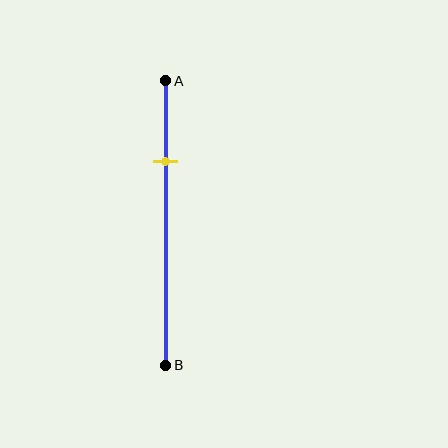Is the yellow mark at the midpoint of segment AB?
No, the mark is at about 30% from A, not at the 50% midpoint.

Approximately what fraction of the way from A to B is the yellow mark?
The yellow mark is approximately 30% of the way from A to B.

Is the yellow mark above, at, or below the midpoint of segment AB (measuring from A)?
The yellow mark is above the midpoint of segment AB.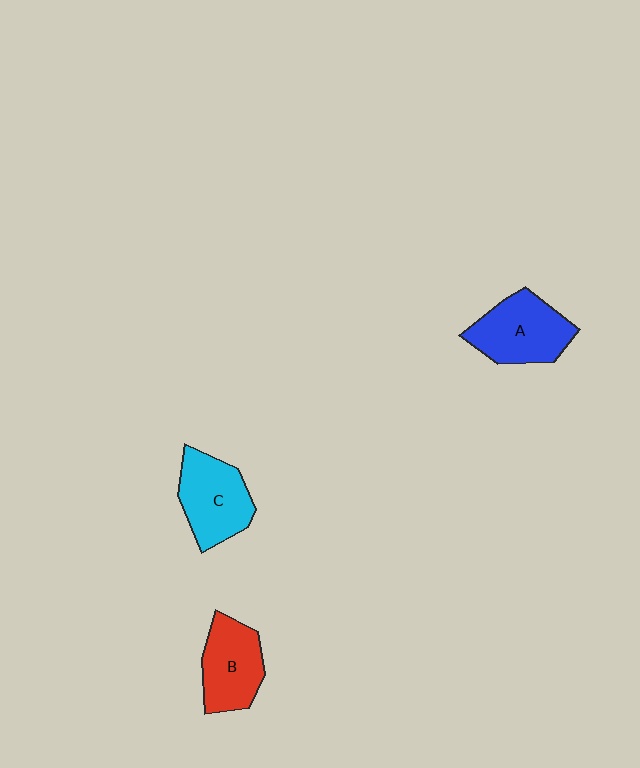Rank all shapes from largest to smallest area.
From largest to smallest: A (blue), C (cyan), B (red).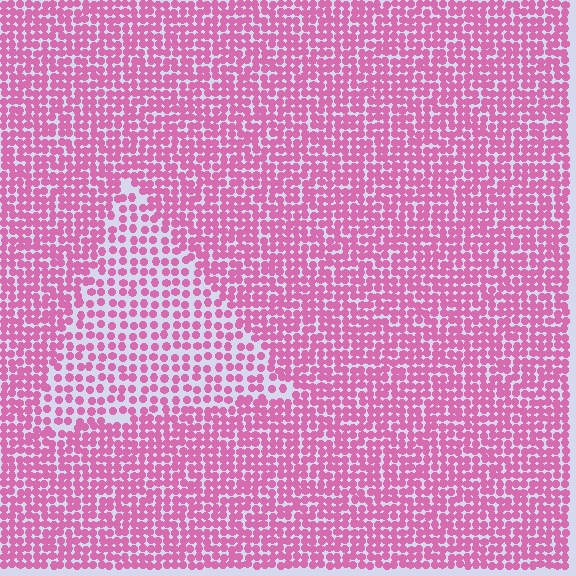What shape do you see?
I see a triangle.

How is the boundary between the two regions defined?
The boundary is defined by a change in element density (approximately 1.7x ratio). All elements are the same color, size, and shape.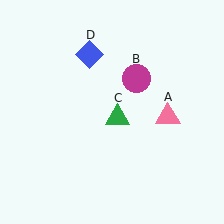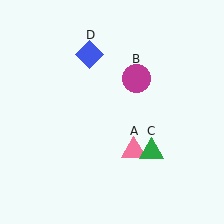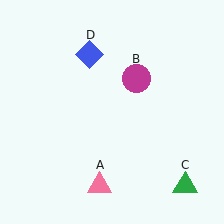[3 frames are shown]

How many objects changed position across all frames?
2 objects changed position: pink triangle (object A), green triangle (object C).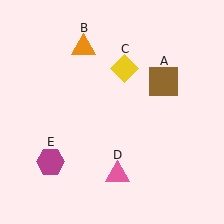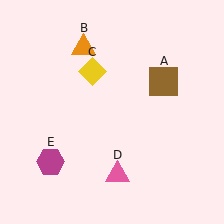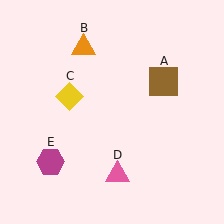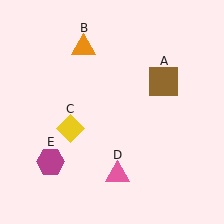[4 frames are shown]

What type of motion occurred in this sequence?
The yellow diamond (object C) rotated counterclockwise around the center of the scene.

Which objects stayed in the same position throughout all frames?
Brown square (object A) and orange triangle (object B) and pink triangle (object D) and magenta hexagon (object E) remained stationary.